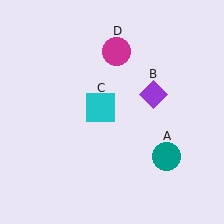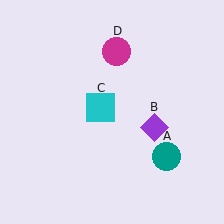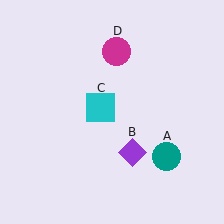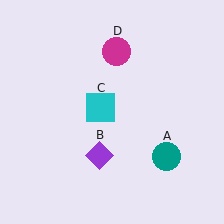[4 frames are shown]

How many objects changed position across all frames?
1 object changed position: purple diamond (object B).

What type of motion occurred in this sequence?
The purple diamond (object B) rotated clockwise around the center of the scene.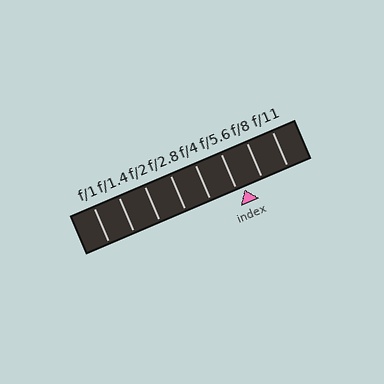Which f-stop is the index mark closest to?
The index mark is closest to f/5.6.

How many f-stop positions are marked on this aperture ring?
There are 8 f-stop positions marked.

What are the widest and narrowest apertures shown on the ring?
The widest aperture shown is f/1 and the narrowest is f/11.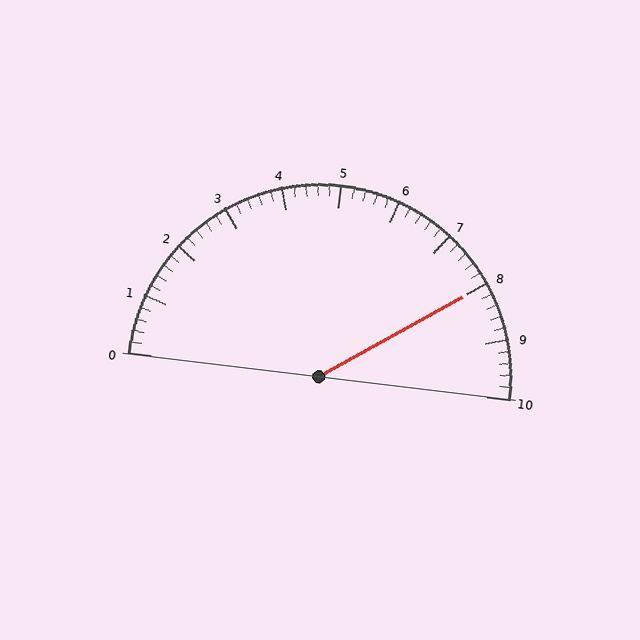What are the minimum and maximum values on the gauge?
The gauge ranges from 0 to 10.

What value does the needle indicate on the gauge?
The needle indicates approximately 8.0.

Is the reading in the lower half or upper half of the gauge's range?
The reading is in the upper half of the range (0 to 10).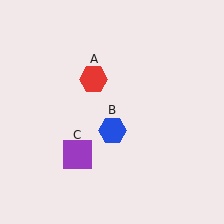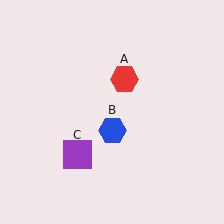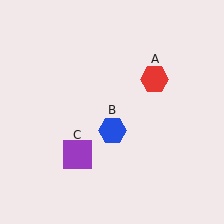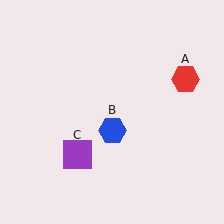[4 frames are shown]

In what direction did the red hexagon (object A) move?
The red hexagon (object A) moved right.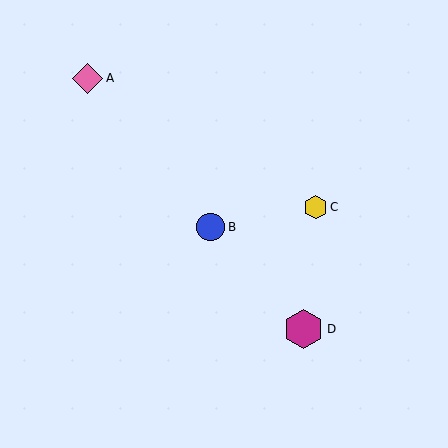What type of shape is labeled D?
Shape D is a magenta hexagon.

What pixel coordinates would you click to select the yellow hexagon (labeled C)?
Click at (315, 207) to select the yellow hexagon C.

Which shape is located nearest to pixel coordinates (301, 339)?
The magenta hexagon (labeled D) at (304, 329) is nearest to that location.